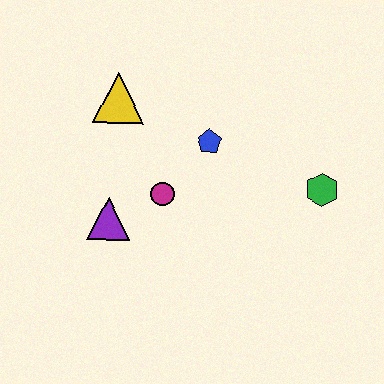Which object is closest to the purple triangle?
The magenta circle is closest to the purple triangle.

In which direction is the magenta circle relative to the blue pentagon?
The magenta circle is below the blue pentagon.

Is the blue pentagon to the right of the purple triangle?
Yes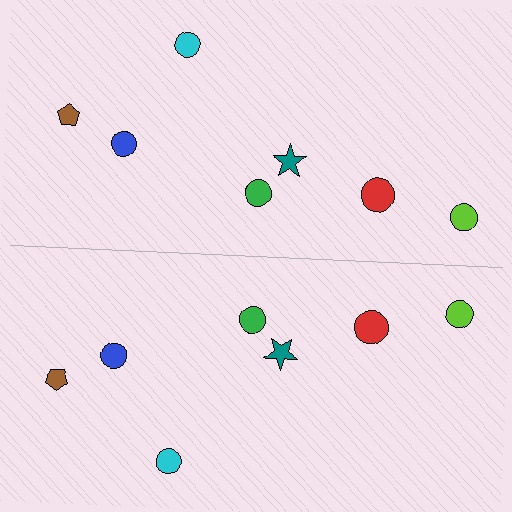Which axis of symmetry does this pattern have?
The pattern has a horizontal axis of symmetry running through the center of the image.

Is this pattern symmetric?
Yes, this pattern has bilateral (reflection) symmetry.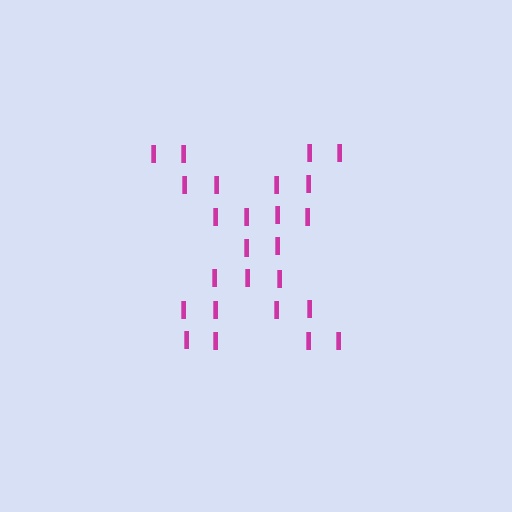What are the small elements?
The small elements are letter I's.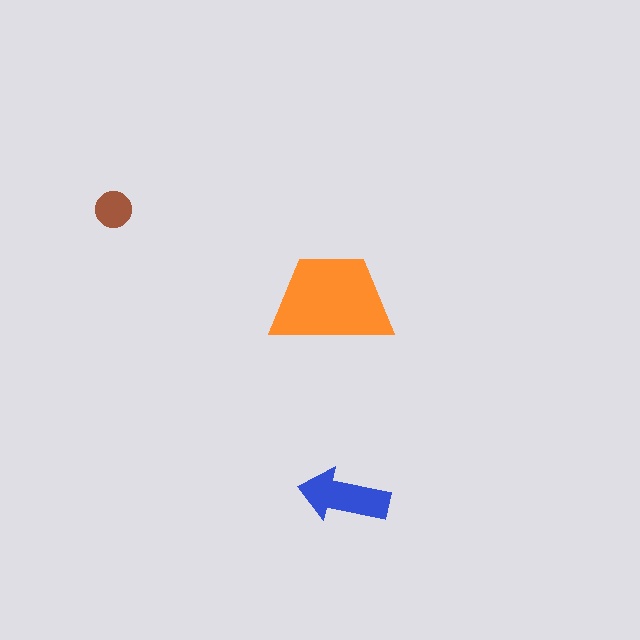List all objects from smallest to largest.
The brown circle, the blue arrow, the orange trapezoid.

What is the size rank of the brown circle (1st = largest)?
3rd.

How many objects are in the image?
There are 3 objects in the image.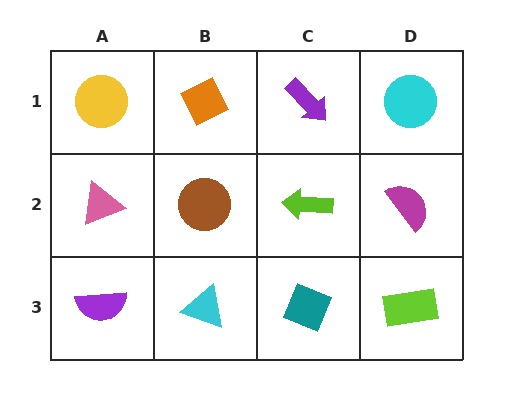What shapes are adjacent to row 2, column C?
A purple arrow (row 1, column C), a teal diamond (row 3, column C), a brown circle (row 2, column B), a magenta semicircle (row 2, column D).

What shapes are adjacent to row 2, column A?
A yellow circle (row 1, column A), a purple semicircle (row 3, column A), a brown circle (row 2, column B).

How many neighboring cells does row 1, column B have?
3.